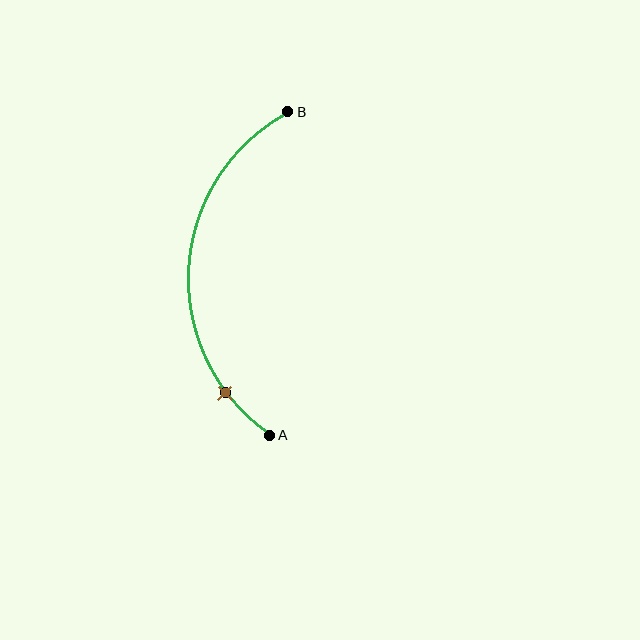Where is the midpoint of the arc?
The arc midpoint is the point on the curve farthest from the straight line joining A and B. It sits to the left of that line.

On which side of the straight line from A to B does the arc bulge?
The arc bulges to the left of the straight line connecting A and B.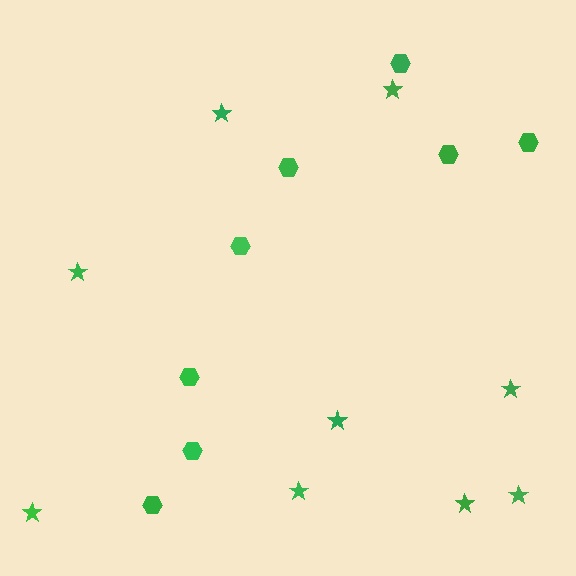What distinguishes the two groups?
There are 2 groups: one group of hexagons (8) and one group of stars (9).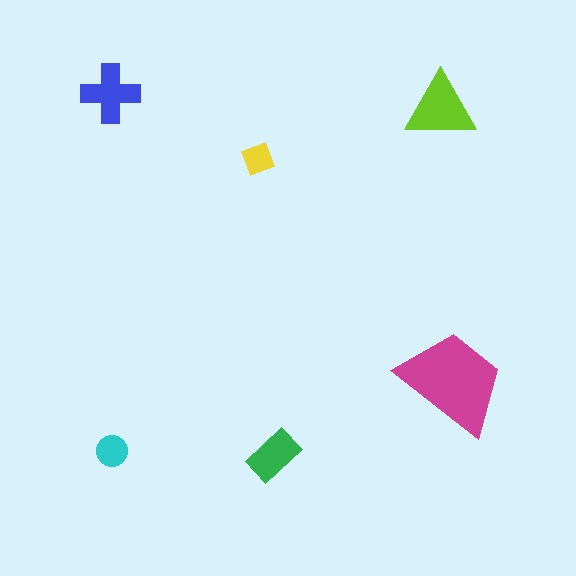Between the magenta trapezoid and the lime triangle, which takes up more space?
The magenta trapezoid.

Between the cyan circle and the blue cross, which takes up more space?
The blue cross.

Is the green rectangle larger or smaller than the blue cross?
Smaller.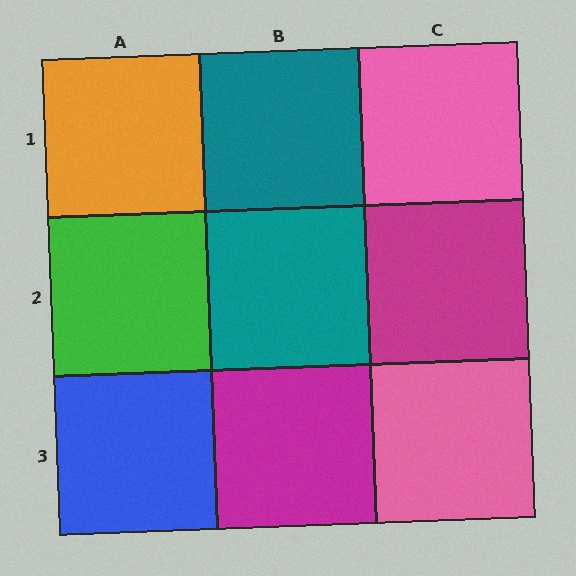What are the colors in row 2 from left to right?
Green, teal, magenta.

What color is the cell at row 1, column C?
Pink.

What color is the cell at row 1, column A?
Orange.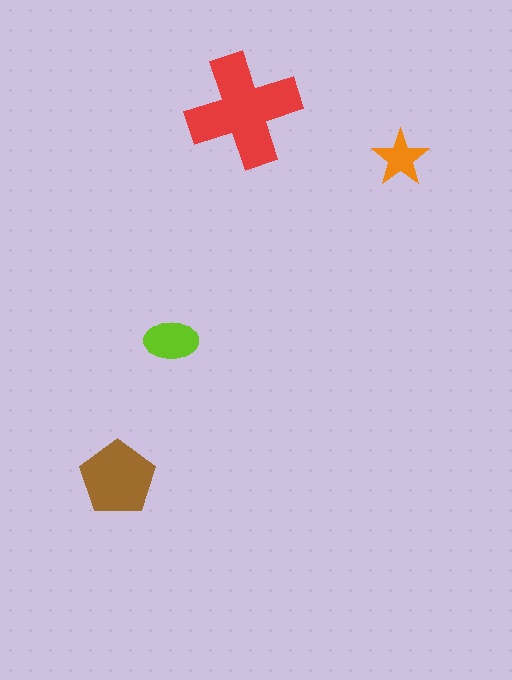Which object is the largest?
The red cross.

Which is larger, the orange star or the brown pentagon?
The brown pentagon.